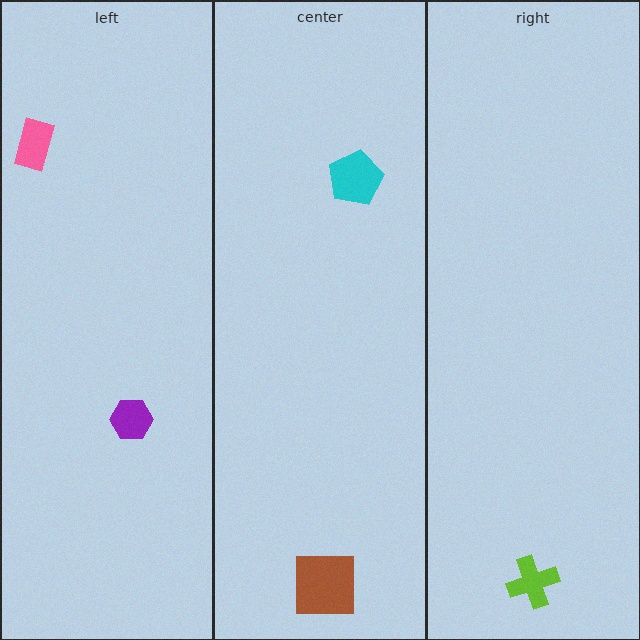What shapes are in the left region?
The purple hexagon, the pink rectangle.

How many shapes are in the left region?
2.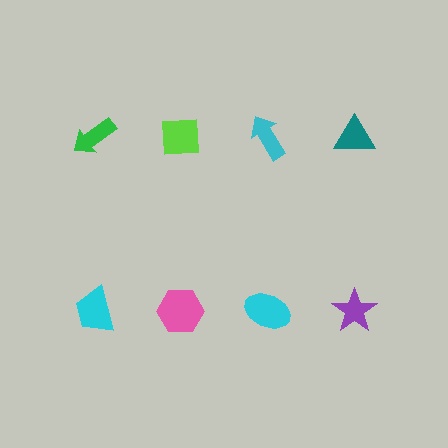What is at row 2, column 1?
A cyan trapezoid.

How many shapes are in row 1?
4 shapes.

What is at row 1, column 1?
A green arrow.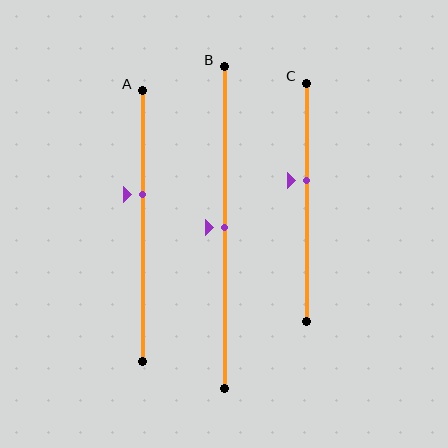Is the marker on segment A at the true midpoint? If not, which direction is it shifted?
No, the marker on segment A is shifted upward by about 12% of the segment length.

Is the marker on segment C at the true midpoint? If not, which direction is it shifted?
No, the marker on segment C is shifted upward by about 9% of the segment length.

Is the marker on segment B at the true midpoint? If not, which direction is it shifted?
Yes, the marker on segment B is at the true midpoint.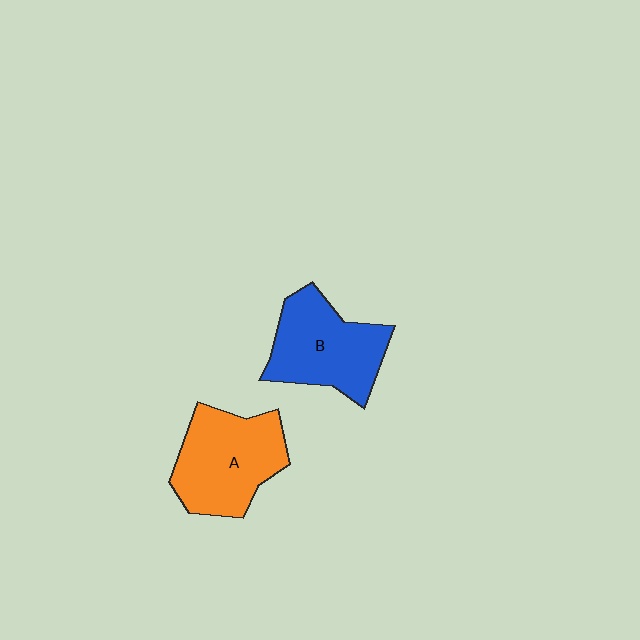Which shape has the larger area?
Shape A (orange).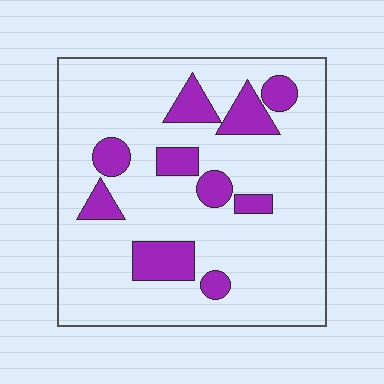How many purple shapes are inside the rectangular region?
10.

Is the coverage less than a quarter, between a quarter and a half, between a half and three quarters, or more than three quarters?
Less than a quarter.